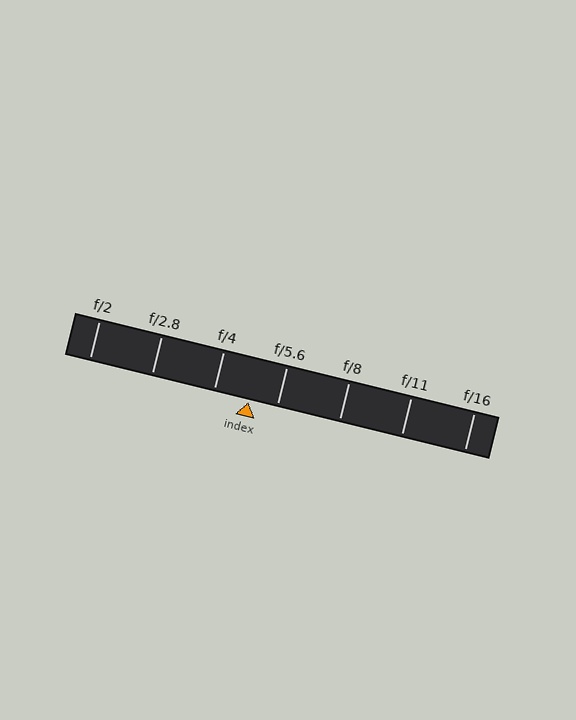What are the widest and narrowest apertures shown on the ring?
The widest aperture shown is f/2 and the narrowest is f/16.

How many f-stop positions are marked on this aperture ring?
There are 7 f-stop positions marked.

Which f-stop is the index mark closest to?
The index mark is closest to f/5.6.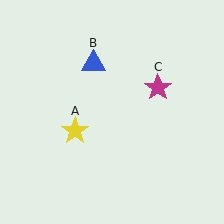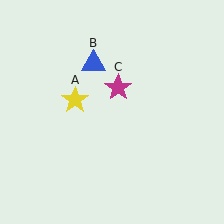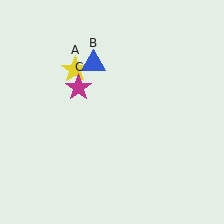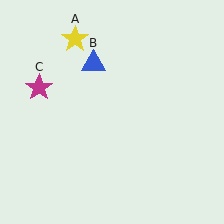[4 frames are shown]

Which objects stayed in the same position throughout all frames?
Blue triangle (object B) remained stationary.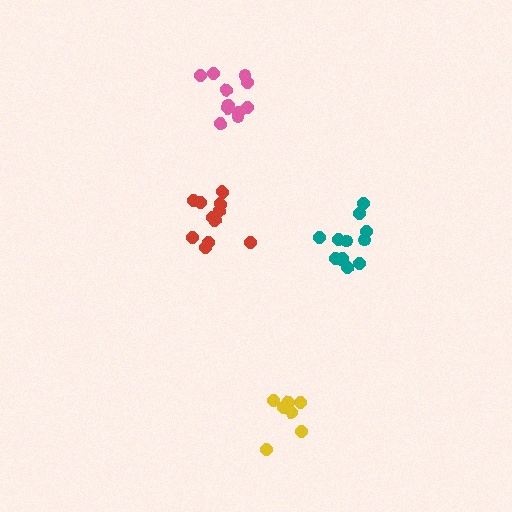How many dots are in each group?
Group 1: 12 dots, Group 2: 7 dots, Group 3: 11 dots, Group 4: 11 dots (41 total).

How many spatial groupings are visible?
There are 4 spatial groupings.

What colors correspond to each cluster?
The clusters are colored: teal, yellow, red, pink.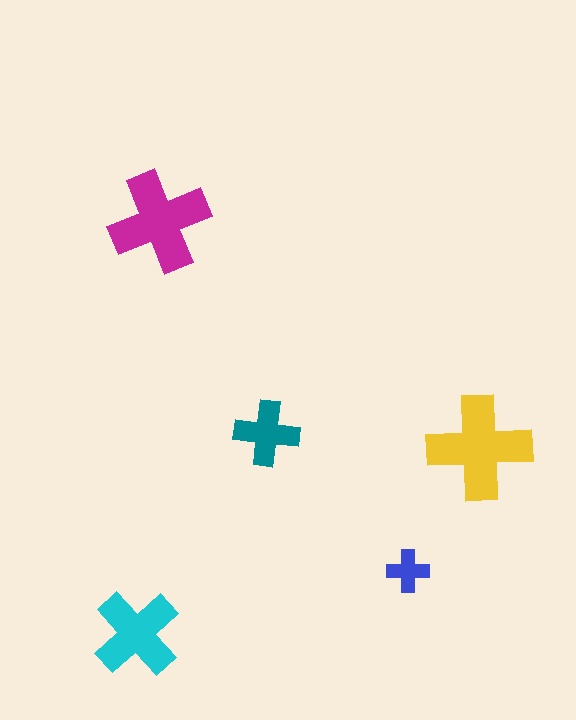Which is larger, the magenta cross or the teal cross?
The magenta one.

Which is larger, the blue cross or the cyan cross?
The cyan one.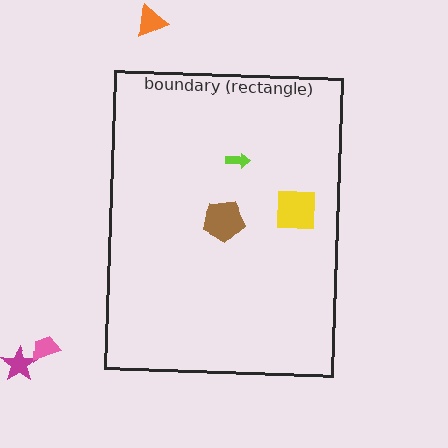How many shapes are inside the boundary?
3 inside, 3 outside.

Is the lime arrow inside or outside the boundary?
Inside.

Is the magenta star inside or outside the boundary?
Outside.